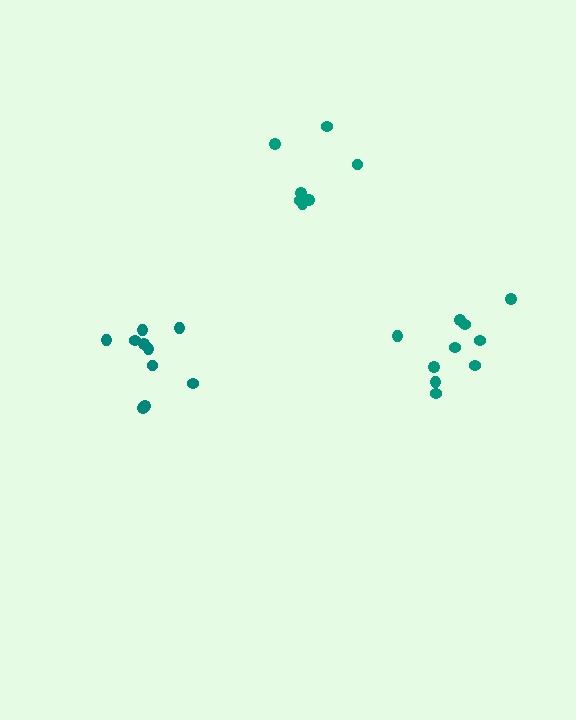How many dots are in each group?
Group 1: 10 dots, Group 2: 7 dots, Group 3: 10 dots (27 total).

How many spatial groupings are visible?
There are 3 spatial groupings.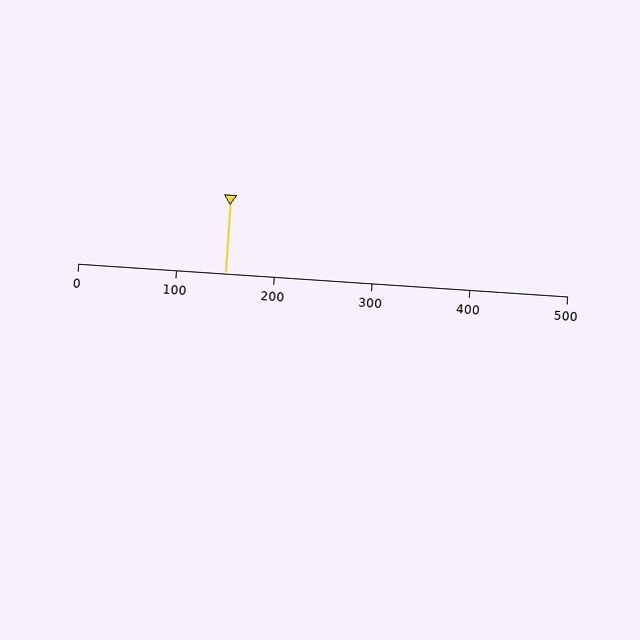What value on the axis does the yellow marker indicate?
The marker indicates approximately 150.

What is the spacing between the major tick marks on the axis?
The major ticks are spaced 100 apart.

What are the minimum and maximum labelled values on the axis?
The axis runs from 0 to 500.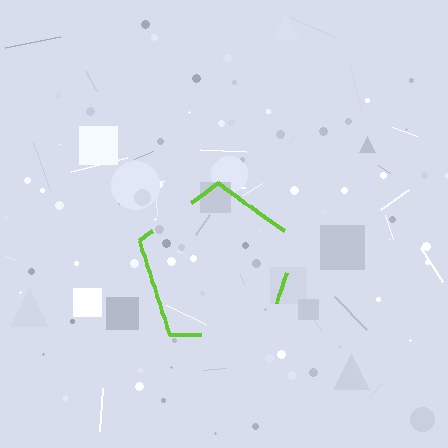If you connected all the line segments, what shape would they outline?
They would outline a pentagon.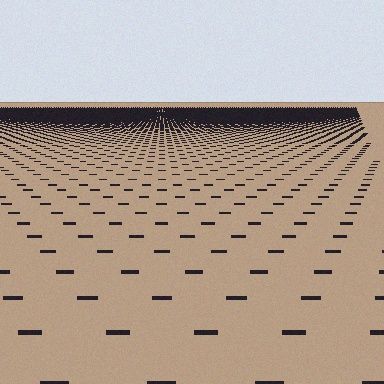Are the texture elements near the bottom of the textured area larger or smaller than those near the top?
Larger. Near the bottom, elements are closer to the viewer and appear at a bigger on-screen size.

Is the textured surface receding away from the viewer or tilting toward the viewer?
The surface is receding away from the viewer. Texture elements get smaller and denser toward the top.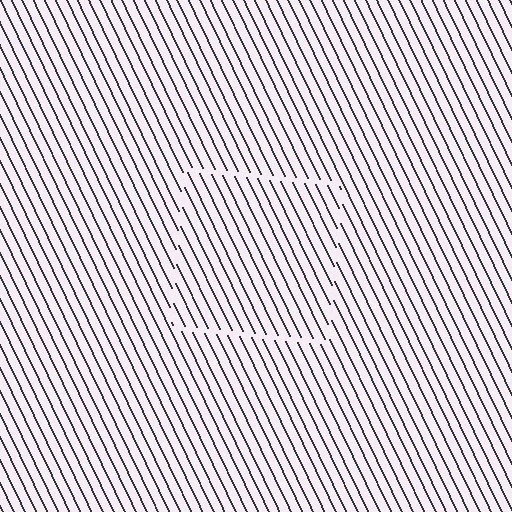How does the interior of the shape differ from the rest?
The interior of the shape contains the same grating, shifted by half a period — the contour is defined by the phase discontinuity where line-ends from the inner and outer gratings abut.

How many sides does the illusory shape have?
4 sides — the line-ends trace a square.